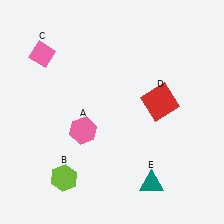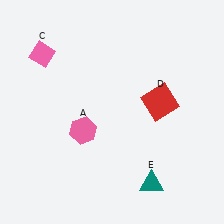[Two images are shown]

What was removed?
The lime hexagon (B) was removed in Image 2.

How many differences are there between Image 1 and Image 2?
There is 1 difference between the two images.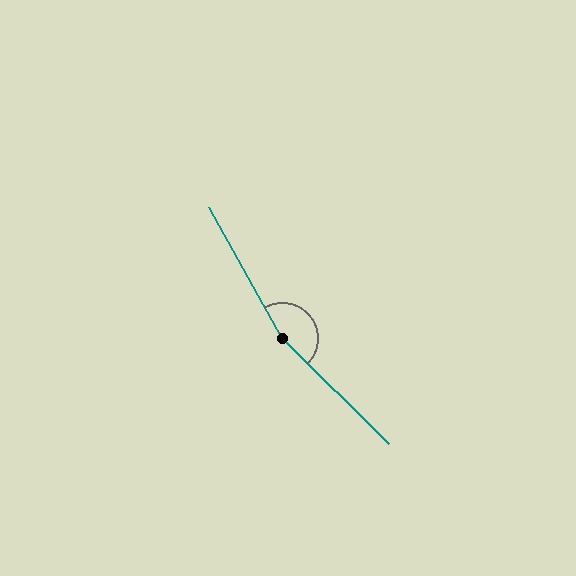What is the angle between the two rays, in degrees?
Approximately 164 degrees.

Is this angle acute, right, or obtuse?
It is obtuse.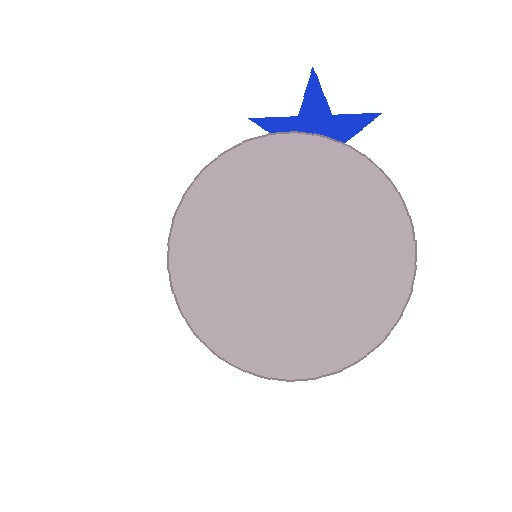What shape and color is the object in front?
The object in front is a light gray circle.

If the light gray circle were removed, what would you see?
You would see the complete blue star.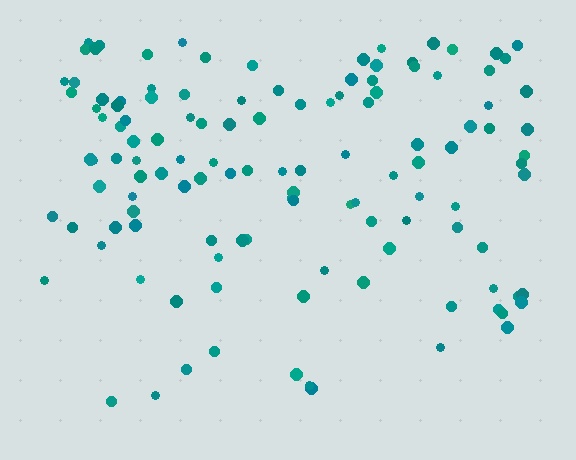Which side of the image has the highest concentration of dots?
The top.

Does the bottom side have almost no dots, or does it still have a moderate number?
Still a moderate number, just noticeably fewer than the top.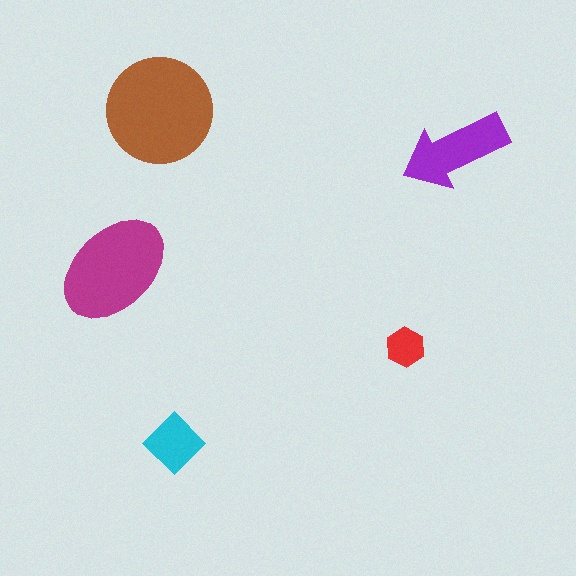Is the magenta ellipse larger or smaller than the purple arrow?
Larger.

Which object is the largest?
The brown circle.